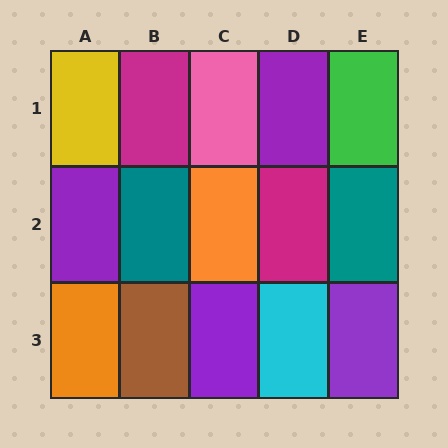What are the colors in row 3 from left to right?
Orange, brown, purple, cyan, purple.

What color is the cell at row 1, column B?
Magenta.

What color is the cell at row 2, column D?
Magenta.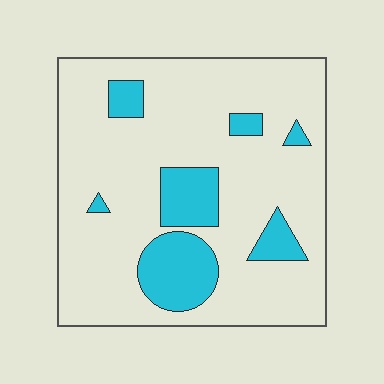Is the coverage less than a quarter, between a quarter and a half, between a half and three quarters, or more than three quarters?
Less than a quarter.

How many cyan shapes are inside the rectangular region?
7.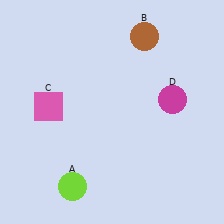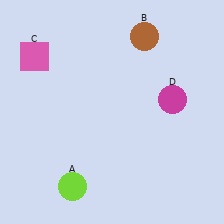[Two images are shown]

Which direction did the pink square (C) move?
The pink square (C) moved up.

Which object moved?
The pink square (C) moved up.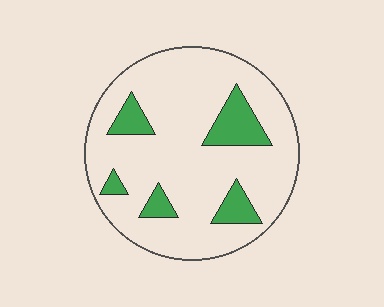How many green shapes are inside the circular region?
5.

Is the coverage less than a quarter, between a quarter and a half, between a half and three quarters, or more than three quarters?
Less than a quarter.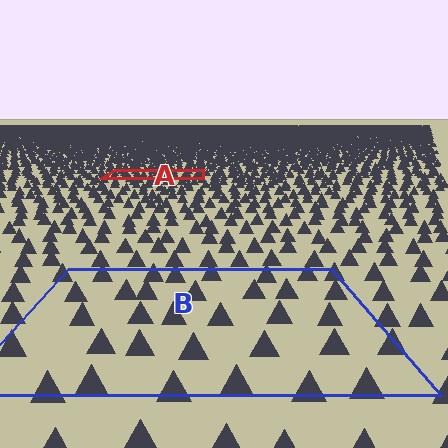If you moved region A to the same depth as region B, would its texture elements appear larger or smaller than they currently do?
They would appear larger. At a closer depth, the same texture elements are projected at a bigger on-screen size.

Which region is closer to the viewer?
Region B is closer. The texture elements there are larger and more spread out.